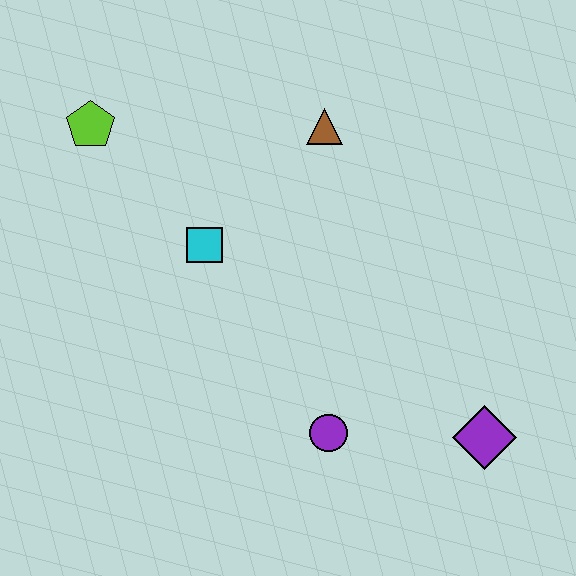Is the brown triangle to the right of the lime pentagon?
Yes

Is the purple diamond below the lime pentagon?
Yes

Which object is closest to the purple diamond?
The purple circle is closest to the purple diamond.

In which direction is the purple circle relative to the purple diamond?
The purple circle is to the left of the purple diamond.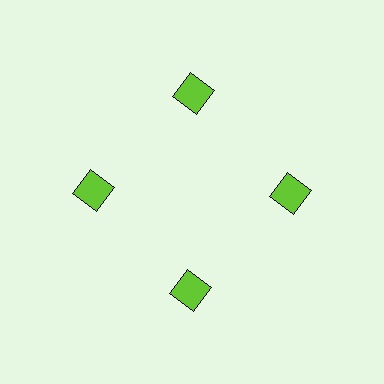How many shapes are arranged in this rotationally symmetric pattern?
There are 4 shapes, arranged in 4 groups of 1.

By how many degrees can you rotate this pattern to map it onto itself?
The pattern maps onto itself every 90 degrees of rotation.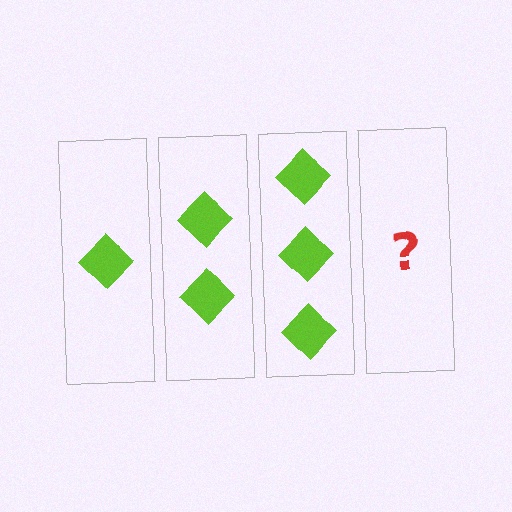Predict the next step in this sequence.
The next step is 4 diamonds.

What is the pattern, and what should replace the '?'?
The pattern is that each step adds one more diamond. The '?' should be 4 diamonds.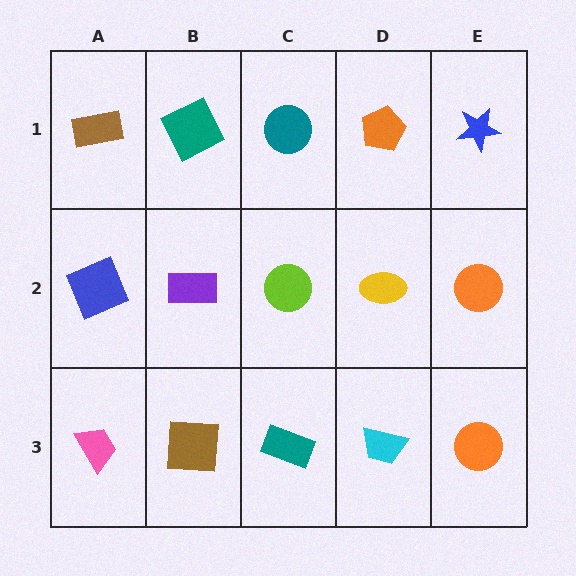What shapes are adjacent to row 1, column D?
A yellow ellipse (row 2, column D), a teal circle (row 1, column C), a blue star (row 1, column E).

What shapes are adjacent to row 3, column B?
A purple rectangle (row 2, column B), a pink trapezoid (row 3, column A), a teal rectangle (row 3, column C).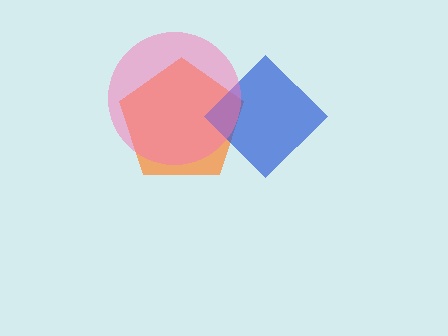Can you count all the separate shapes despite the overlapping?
Yes, there are 3 separate shapes.